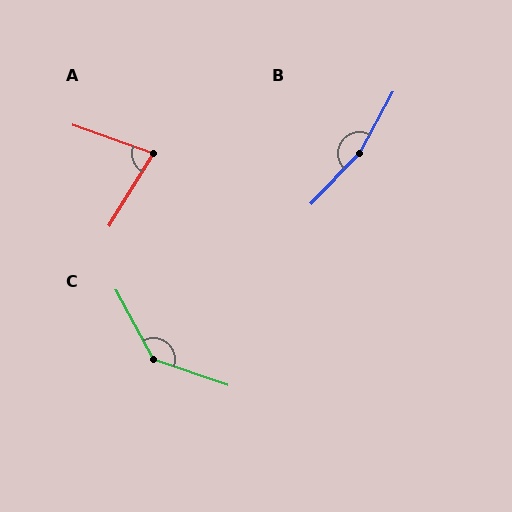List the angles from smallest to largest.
A (78°), C (137°), B (165°).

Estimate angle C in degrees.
Approximately 137 degrees.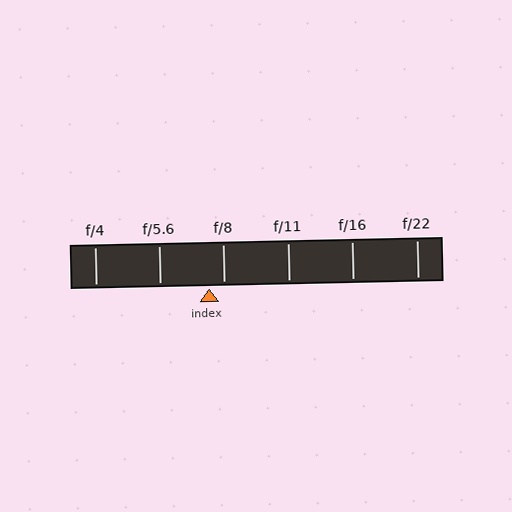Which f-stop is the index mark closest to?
The index mark is closest to f/8.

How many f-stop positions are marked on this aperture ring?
There are 6 f-stop positions marked.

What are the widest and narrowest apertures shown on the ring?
The widest aperture shown is f/4 and the narrowest is f/22.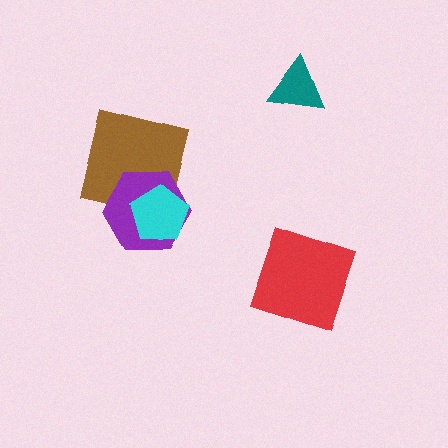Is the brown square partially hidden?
Yes, it is partially covered by another shape.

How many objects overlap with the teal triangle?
0 objects overlap with the teal triangle.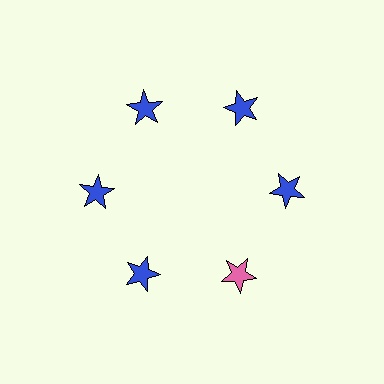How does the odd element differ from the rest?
It has a different color: pink instead of blue.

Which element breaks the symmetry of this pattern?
The pink star at roughly the 5 o'clock position breaks the symmetry. All other shapes are blue stars.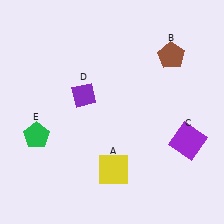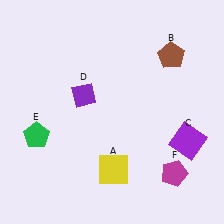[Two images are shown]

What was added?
A magenta pentagon (F) was added in Image 2.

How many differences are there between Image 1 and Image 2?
There is 1 difference between the two images.